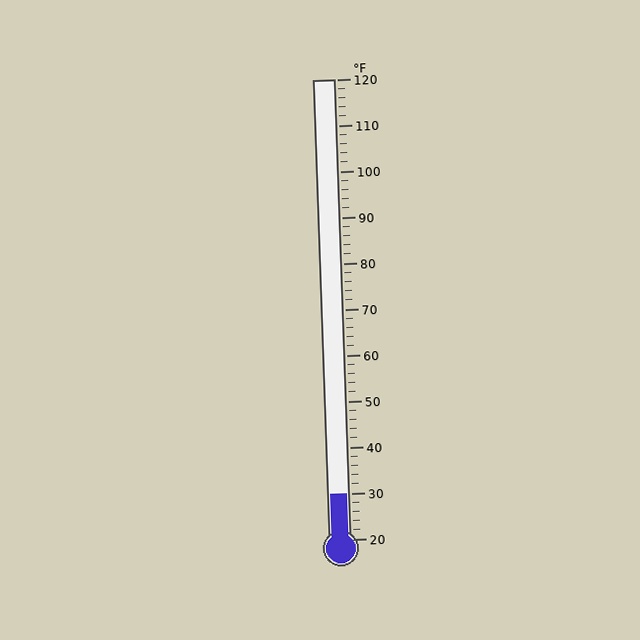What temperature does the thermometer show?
The thermometer shows approximately 30°F.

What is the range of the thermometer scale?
The thermometer scale ranges from 20°F to 120°F.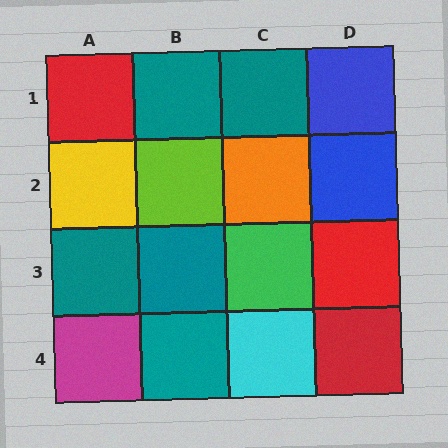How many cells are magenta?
1 cell is magenta.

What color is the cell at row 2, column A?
Yellow.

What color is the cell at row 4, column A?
Magenta.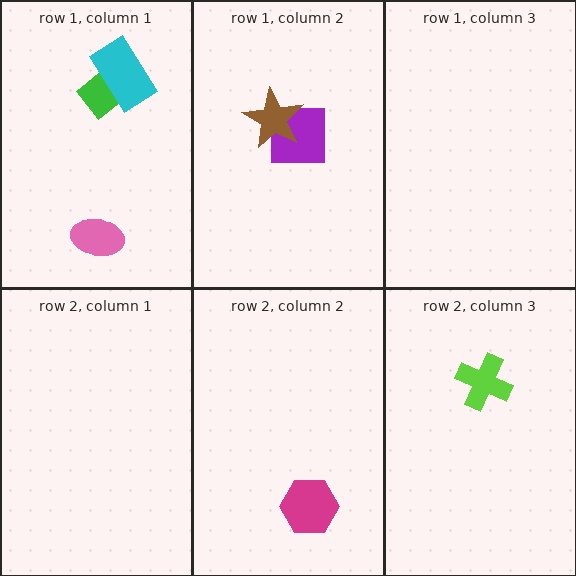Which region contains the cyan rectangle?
The row 1, column 1 region.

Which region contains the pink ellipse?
The row 1, column 1 region.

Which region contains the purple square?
The row 1, column 2 region.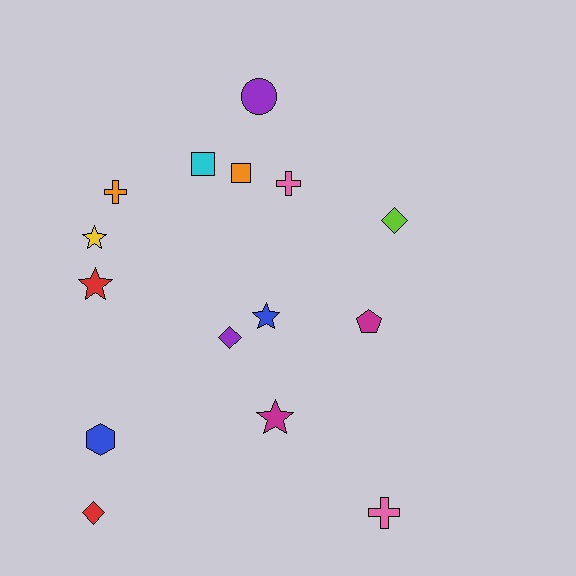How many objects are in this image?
There are 15 objects.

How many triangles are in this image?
There are no triangles.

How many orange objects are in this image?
There are 2 orange objects.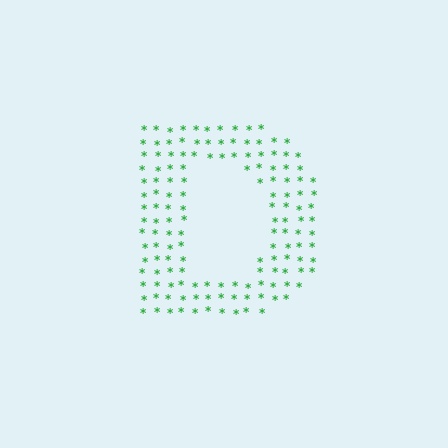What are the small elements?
The small elements are asterisks.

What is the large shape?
The large shape is the letter D.